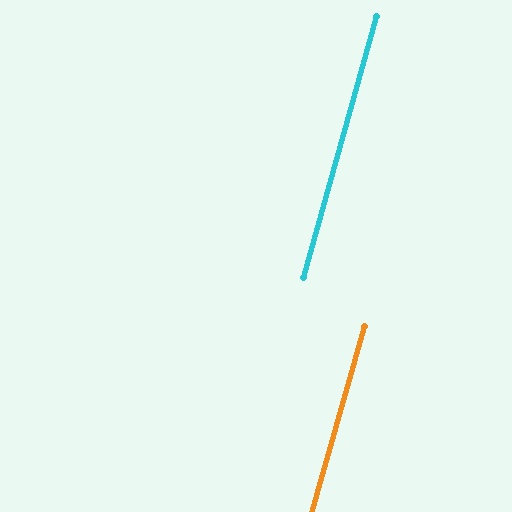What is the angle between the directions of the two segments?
Approximately 0 degrees.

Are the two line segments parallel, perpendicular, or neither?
Parallel — their directions differ by only 0.3°.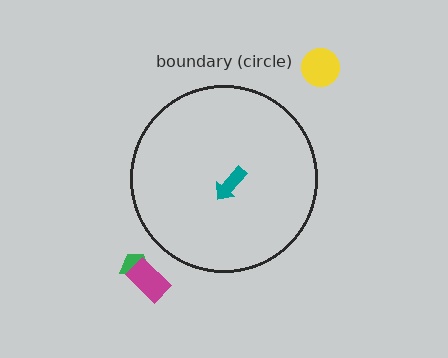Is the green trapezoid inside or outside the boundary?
Outside.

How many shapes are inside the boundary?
1 inside, 3 outside.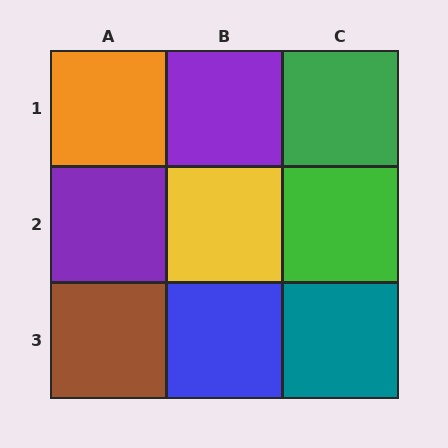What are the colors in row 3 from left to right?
Brown, blue, teal.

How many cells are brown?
1 cell is brown.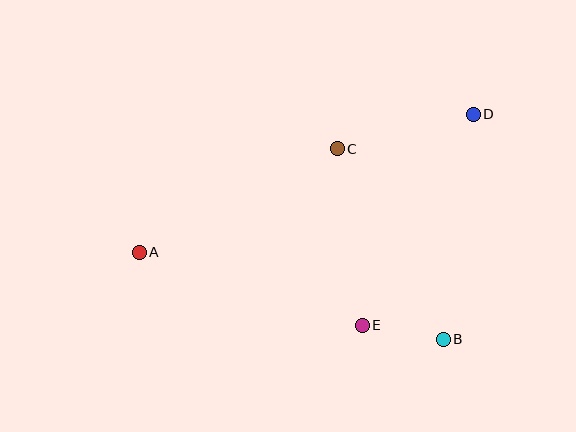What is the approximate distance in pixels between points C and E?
The distance between C and E is approximately 178 pixels.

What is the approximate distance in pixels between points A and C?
The distance between A and C is approximately 223 pixels.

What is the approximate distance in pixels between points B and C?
The distance between B and C is approximately 218 pixels.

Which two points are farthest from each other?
Points A and D are farthest from each other.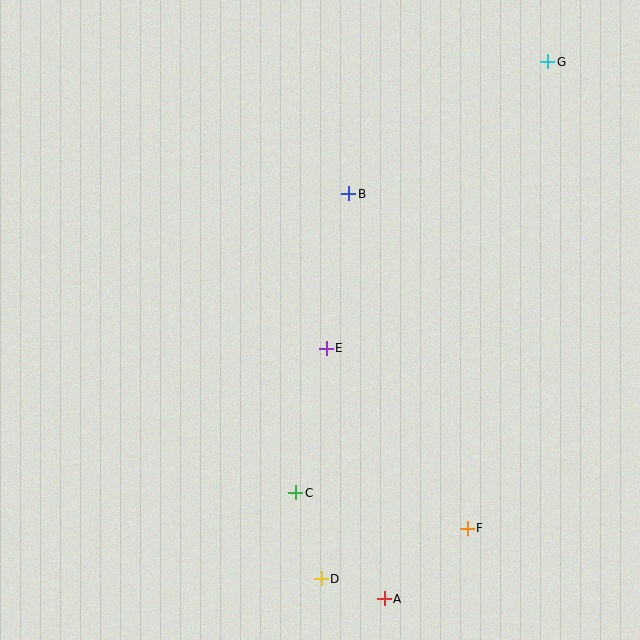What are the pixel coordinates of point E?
Point E is at (326, 348).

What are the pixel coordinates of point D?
Point D is at (321, 579).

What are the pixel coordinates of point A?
Point A is at (384, 599).